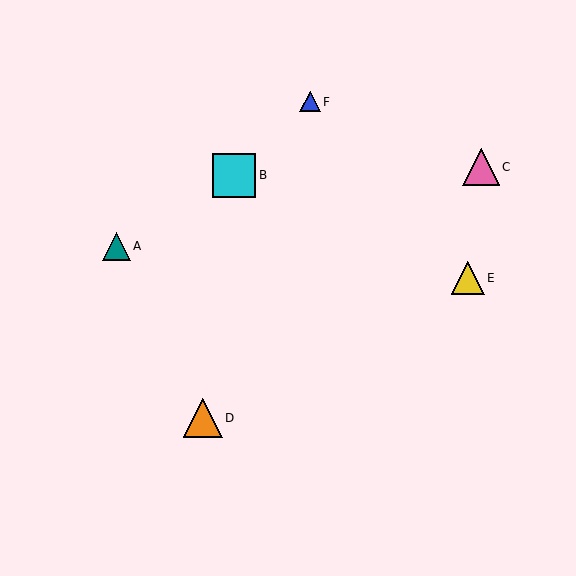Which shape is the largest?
The cyan square (labeled B) is the largest.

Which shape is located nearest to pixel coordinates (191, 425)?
The orange triangle (labeled D) at (203, 418) is nearest to that location.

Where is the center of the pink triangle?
The center of the pink triangle is at (481, 167).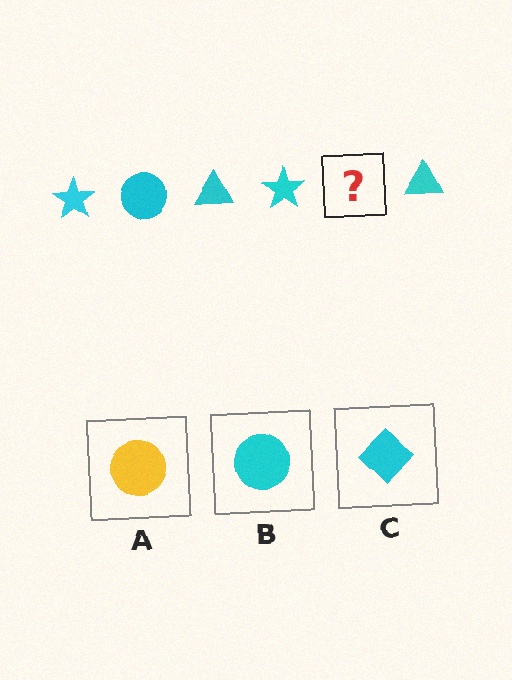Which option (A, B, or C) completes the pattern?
B.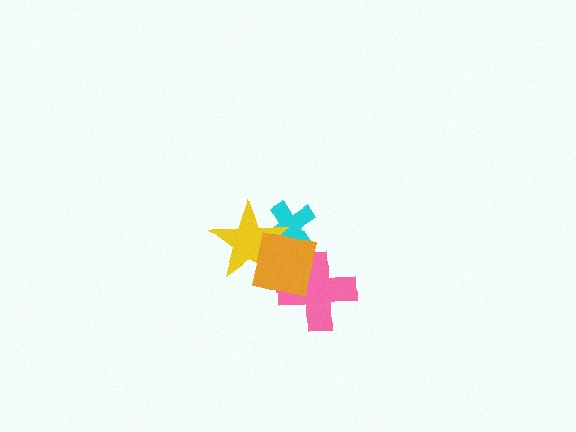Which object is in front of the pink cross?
The orange square is in front of the pink cross.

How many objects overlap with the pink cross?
1 object overlaps with the pink cross.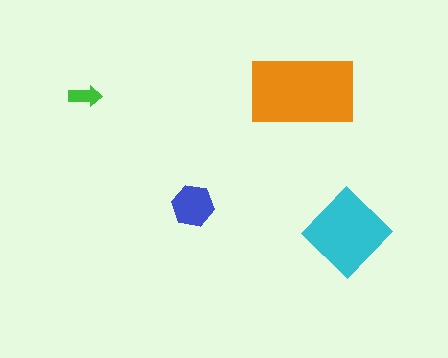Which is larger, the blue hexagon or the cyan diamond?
The cyan diamond.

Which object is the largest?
The orange rectangle.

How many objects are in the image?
There are 4 objects in the image.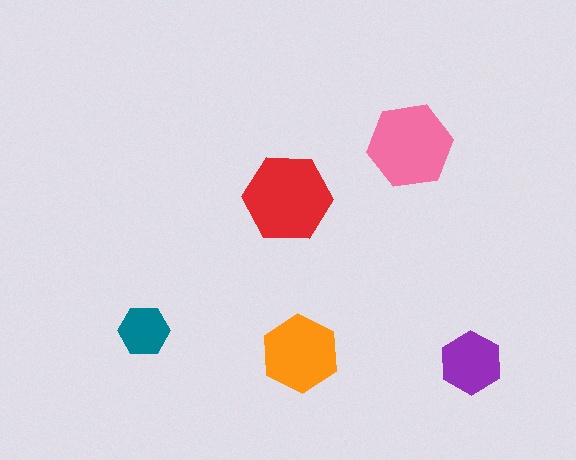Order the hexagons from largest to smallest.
the red one, the pink one, the orange one, the purple one, the teal one.